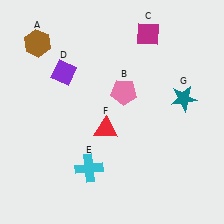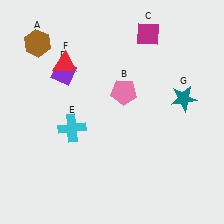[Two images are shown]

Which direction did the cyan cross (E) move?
The cyan cross (E) moved up.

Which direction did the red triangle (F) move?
The red triangle (F) moved up.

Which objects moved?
The objects that moved are: the cyan cross (E), the red triangle (F).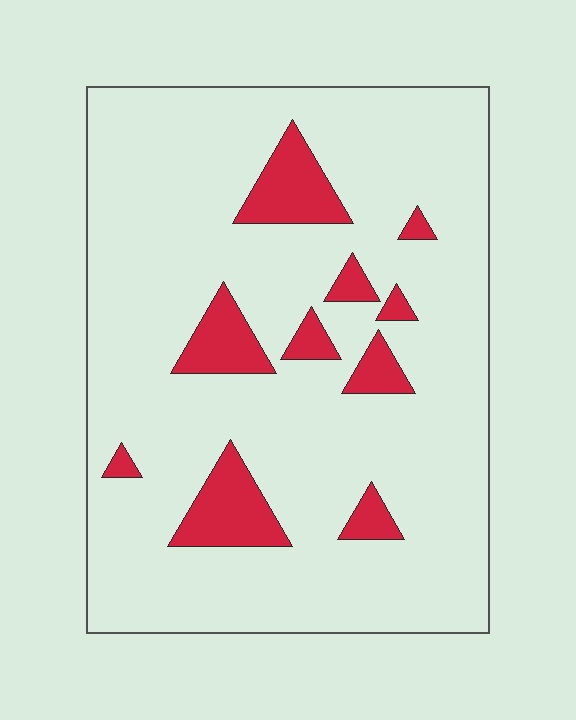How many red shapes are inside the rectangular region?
10.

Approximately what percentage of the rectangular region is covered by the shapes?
Approximately 15%.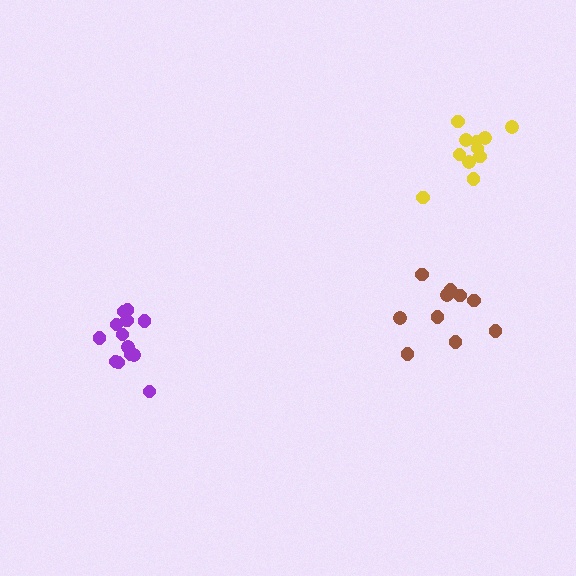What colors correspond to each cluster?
The clusters are colored: purple, brown, yellow.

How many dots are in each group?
Group 1: 13 dots, Group 2: 10 dots, Group 3: 11 dots (34 total).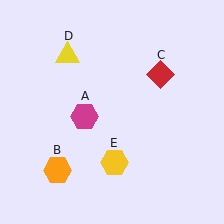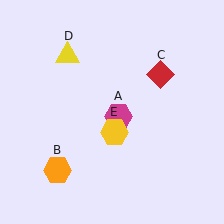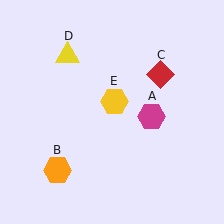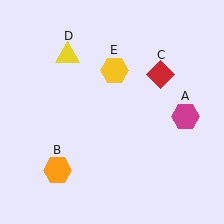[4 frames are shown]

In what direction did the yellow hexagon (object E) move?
The yellow hexagon (object E) moved up.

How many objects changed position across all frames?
2 objects changed position: magenta hexagon (object A), yellow hexagon (object E).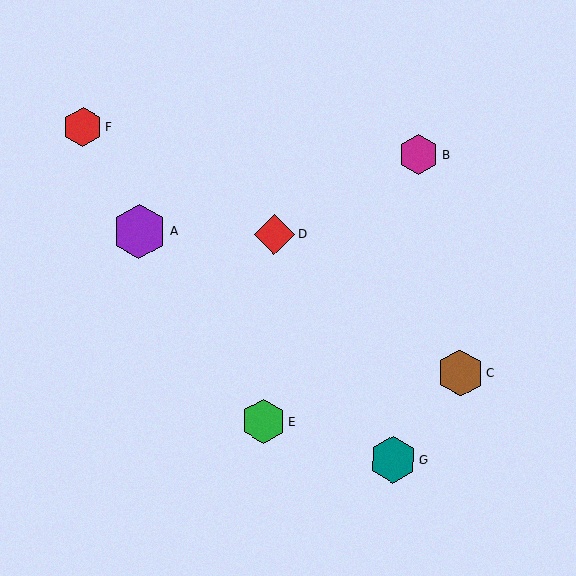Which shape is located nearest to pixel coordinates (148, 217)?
The purple hexagon (labeled A) at (139, 231) is nearest to that location.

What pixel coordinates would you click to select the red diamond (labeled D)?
Click at (274, 234) to select the red diamond D.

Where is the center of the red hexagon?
The center of the red hexagon is at (83, 127).